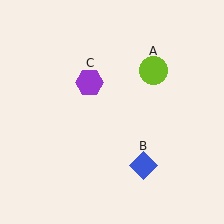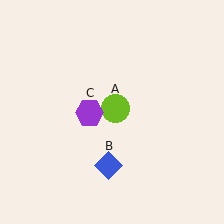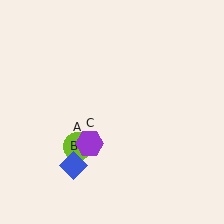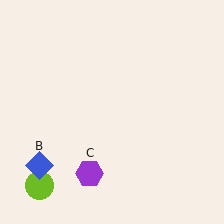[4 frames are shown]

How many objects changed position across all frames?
3 objects changed position: lime circle (object A), blue diamond (object B), purple hexagon (object C).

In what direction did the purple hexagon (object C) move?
The purple hexagon (object C) moved down.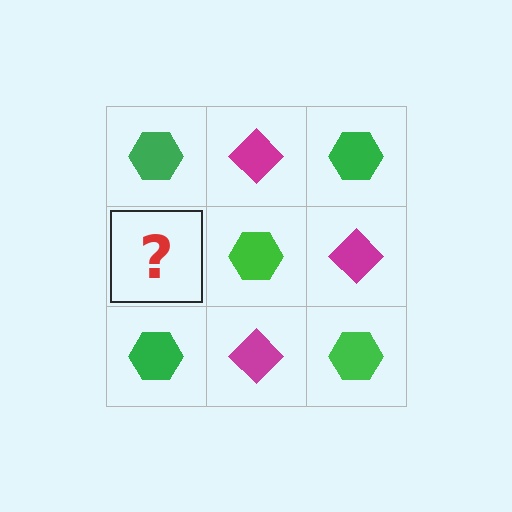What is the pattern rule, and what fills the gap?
The rule is that it alternates green hexagon and magenta diamond in a checkerboard pattern. The gap should be filled with a magenta diamond.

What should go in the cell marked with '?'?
The missing cell should contain a magenta diamond.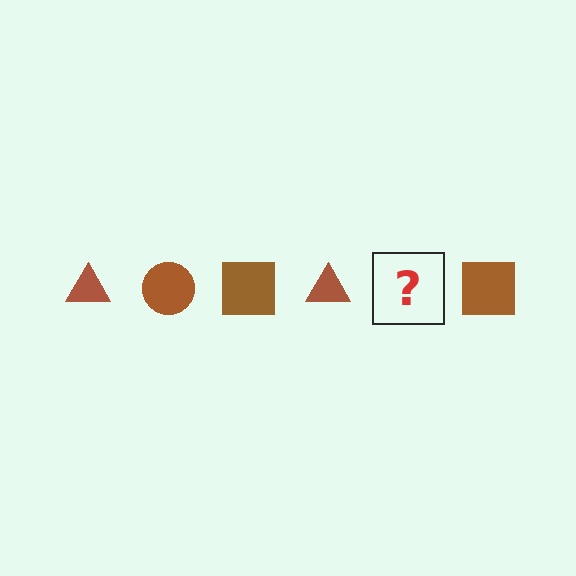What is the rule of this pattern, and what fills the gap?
The rule is that the pattern cycles through triangle, circle, square shapes in brown. The gap should be filled with a brown circle.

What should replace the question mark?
The question mark should be replaced with a brown circle.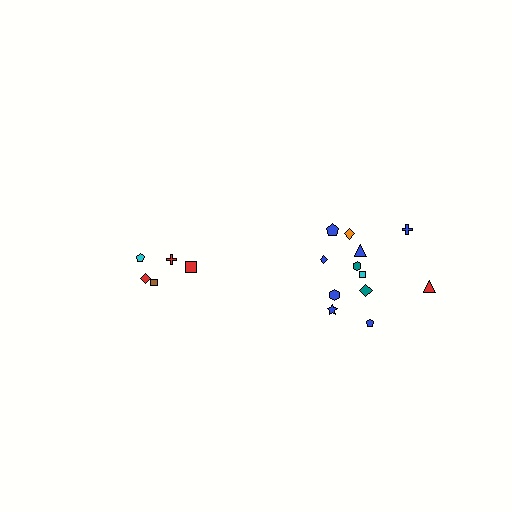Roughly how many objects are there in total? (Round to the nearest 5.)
Roughly 15 objects in total.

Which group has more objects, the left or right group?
The right group.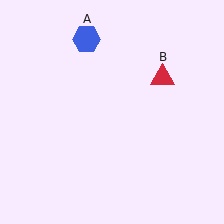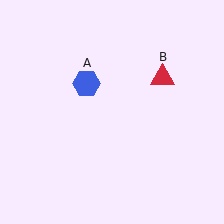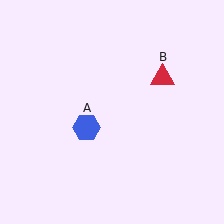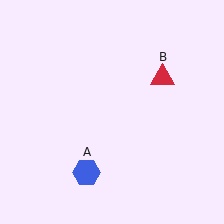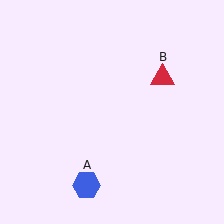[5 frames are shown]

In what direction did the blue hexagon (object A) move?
The blue hexagon (object A) moved down.